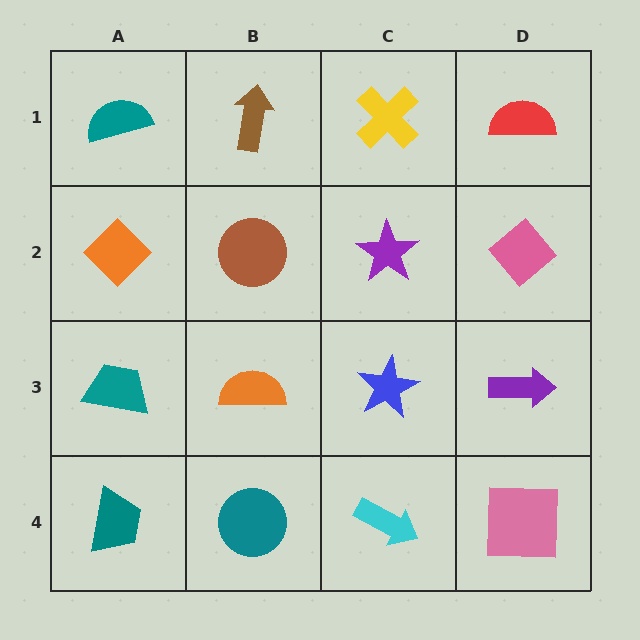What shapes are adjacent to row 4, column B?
An orange semicircle (row 3, column B), a teal trapezoid (row 4, column A), a cyan arrow (row 4, column C).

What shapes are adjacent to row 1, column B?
A brown circle (row 2, column B), a teal semicircle (row 1, column A), a yellow cross (row 1, column C).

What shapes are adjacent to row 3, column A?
An orange diamond (row 2, column A), a teal trapezoid (row 4, column A), an orange semicircle (row 3, column B).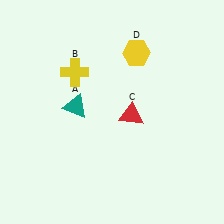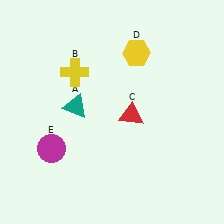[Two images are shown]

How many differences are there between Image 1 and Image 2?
There is 1 difference between the two images.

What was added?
A magenta circle (E) was added in Image 2.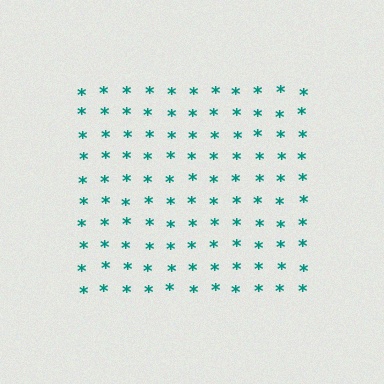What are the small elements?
The small elements are asterisks.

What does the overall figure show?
The overall figure shows a square.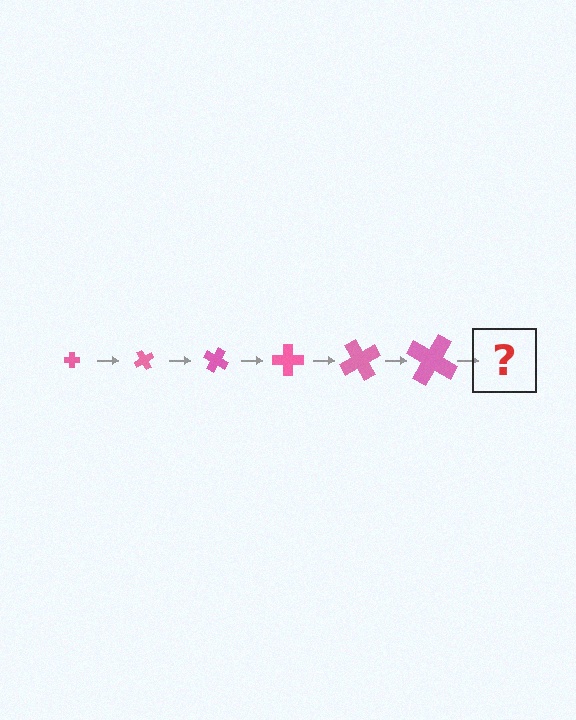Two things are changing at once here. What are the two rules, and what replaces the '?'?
The two rules are that the cross grows larger each step and it rotates 60 degrees each step. The '?' should be a cross, larger than the previous one and rotated 360 degrees from the start.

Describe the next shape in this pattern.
It should be a cross, larger than the previous one and rotated 360 degrees from the start.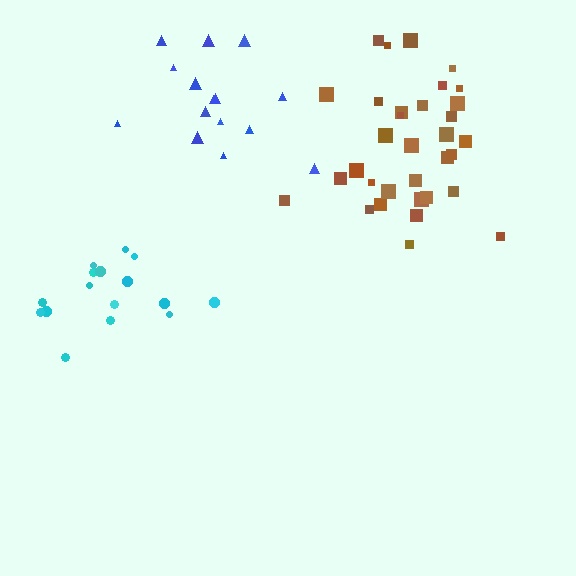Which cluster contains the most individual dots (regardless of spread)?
Brown (33).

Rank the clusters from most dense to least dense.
brown, cyan, blue.